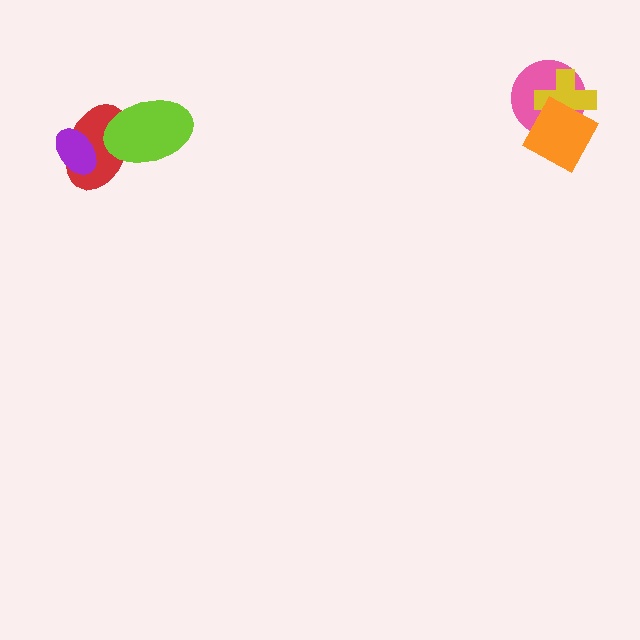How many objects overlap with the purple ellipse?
1 object overlaps with the purple ellipse.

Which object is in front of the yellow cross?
The orange diamond is in front of the yellow cross.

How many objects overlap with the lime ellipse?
1 object overlaps with the lime ellipse.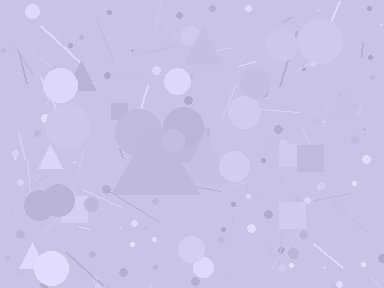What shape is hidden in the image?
A triangle is hidden in the image.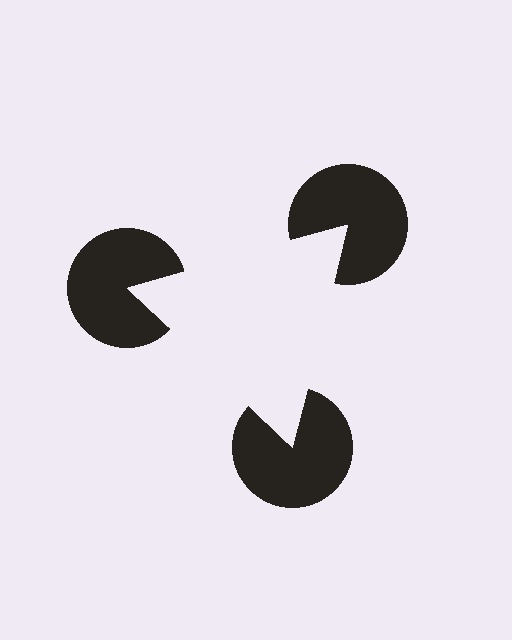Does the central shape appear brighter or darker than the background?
It typically appears slightly brighter than the background, even though no actual brightness change is drawn.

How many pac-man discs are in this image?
There are 3 — one at each vertex of the illusory triangle.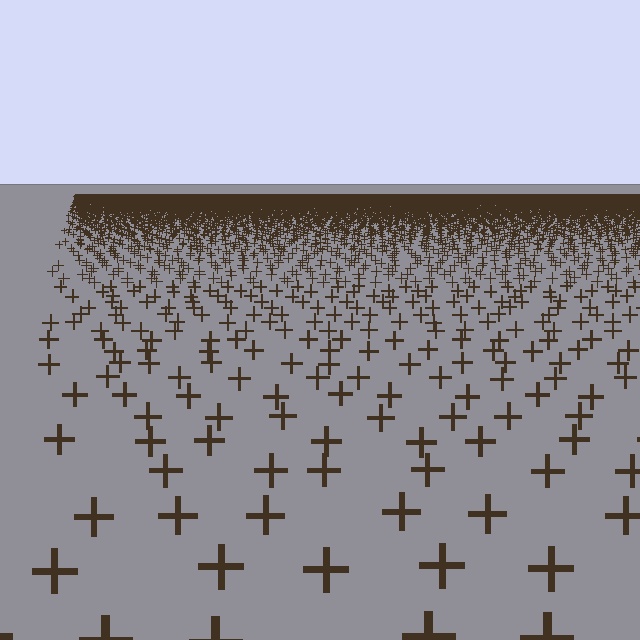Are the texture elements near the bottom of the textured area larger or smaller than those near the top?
Larger. Near the bottom, elements are closer to the viewer and appear at a bigger on-screen size.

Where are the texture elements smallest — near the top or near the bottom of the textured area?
Near the top.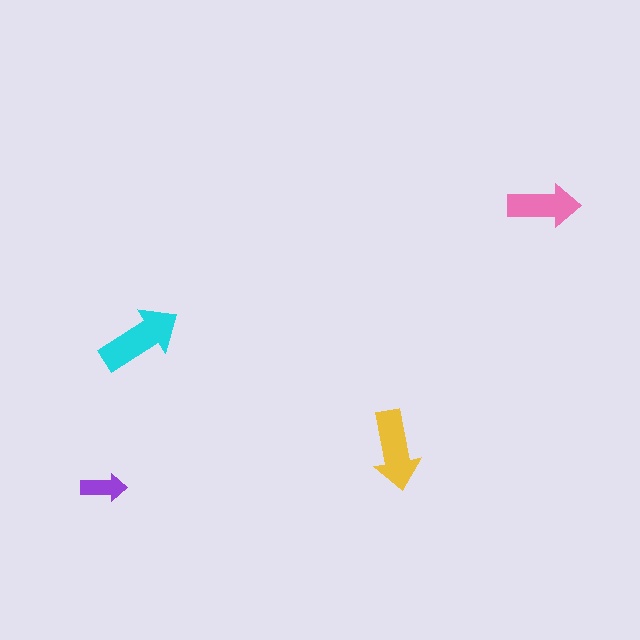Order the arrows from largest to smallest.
the cyan one, the yellow one, the pink one, the purple one.